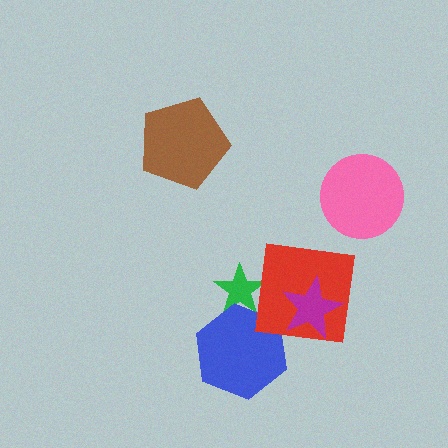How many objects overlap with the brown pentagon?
0 objects overlap with the brown pentagon.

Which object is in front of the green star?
The blue hexagon is in front of the green star.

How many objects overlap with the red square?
1 object overlaps with the red square.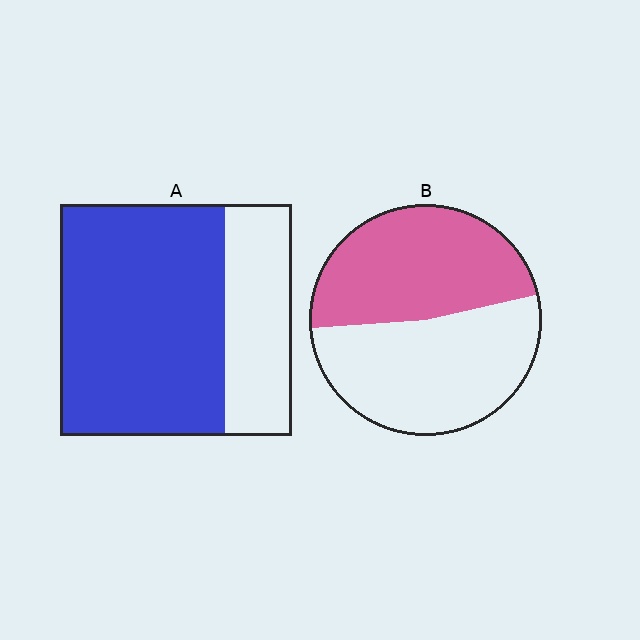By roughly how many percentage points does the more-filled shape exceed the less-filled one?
By roughly 25 percentage points (A over B).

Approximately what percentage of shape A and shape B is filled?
A is approximately 70% and B is approximately 50%.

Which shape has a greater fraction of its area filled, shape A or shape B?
Shape A.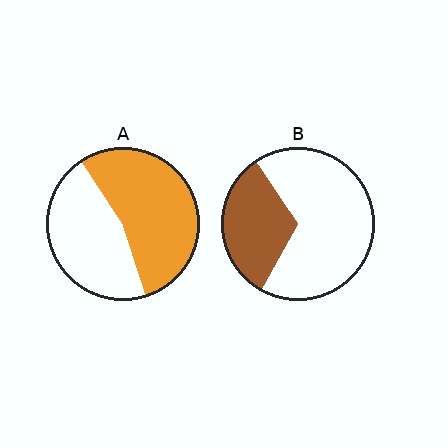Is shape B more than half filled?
No.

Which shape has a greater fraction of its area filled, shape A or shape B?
Shape A.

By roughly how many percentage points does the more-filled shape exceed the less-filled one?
By roughly 20 percentage points (A over B).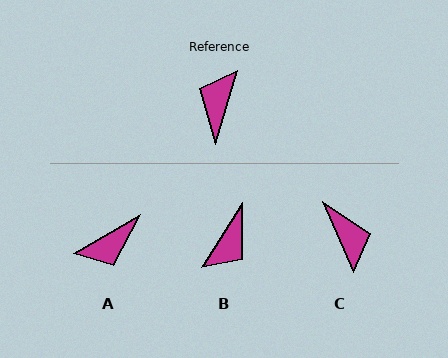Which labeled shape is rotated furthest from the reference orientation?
B, about 165 degrees away.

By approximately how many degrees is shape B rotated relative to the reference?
Approximately 165 degrees counter-clockwise.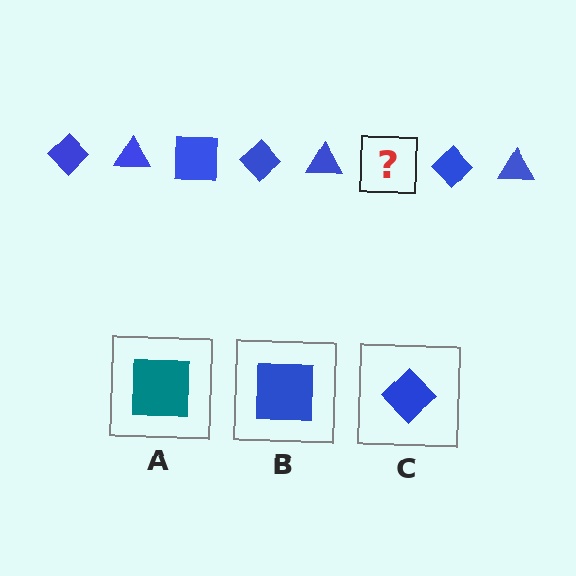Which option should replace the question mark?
Option B.